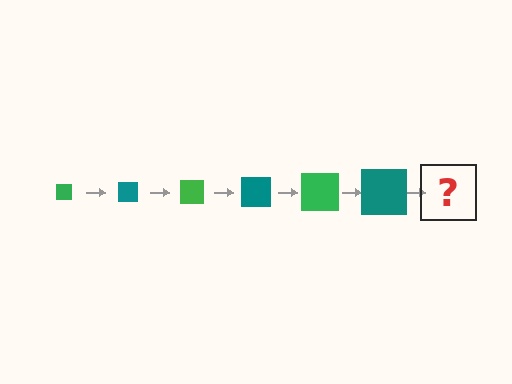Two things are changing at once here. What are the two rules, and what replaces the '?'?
The two rules are that the square grows larger each step and the color cycles through green and teal. The '?' should be a green square, larger than the previous one.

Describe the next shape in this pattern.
It should be a green square, larger than the previous one.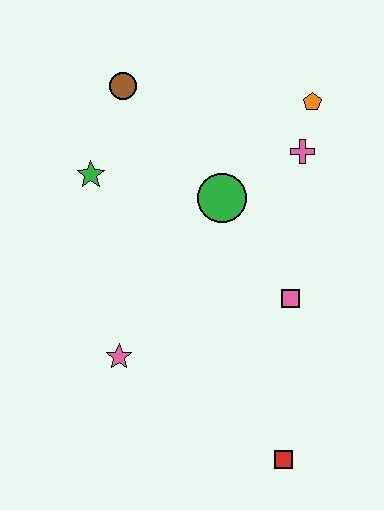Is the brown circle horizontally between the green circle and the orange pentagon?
No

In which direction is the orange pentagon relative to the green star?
The orange pentagon is to the right of the green star.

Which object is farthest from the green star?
The red square is farthest from the green star.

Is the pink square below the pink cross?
Yes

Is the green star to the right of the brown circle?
No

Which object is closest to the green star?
The brown circle is closest to the green star.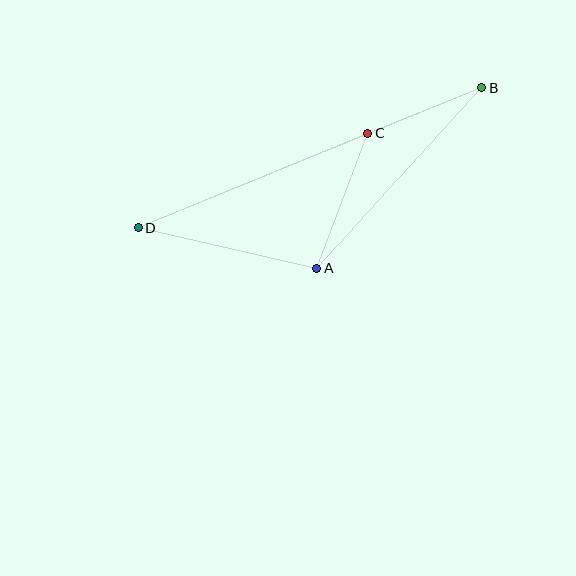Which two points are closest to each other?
Points B and C are closest to each other.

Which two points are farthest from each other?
Points B and D are farthest from each other.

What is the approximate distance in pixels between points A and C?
The distance between A and C is approximately 144 pixels.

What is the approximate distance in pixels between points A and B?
The distance between A and B is approximately 244 pixels.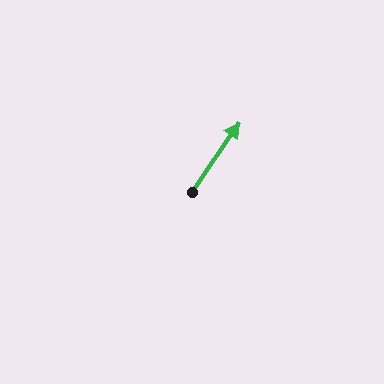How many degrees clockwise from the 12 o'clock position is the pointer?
Approximately 34 degrees.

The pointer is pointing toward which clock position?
Roughly 1 o'clock.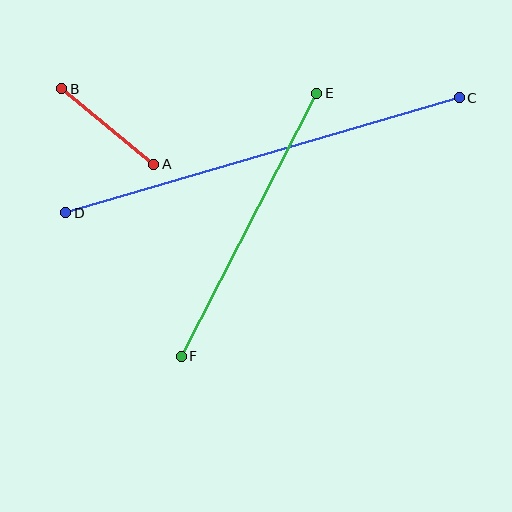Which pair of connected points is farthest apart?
Points C and D are farthest apart.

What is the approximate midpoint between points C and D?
The midpoint is at approximately (263, 155) pixels.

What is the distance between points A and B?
The distance is approximately 119 pixels.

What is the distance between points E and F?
The distance is approximately 296 pixels.